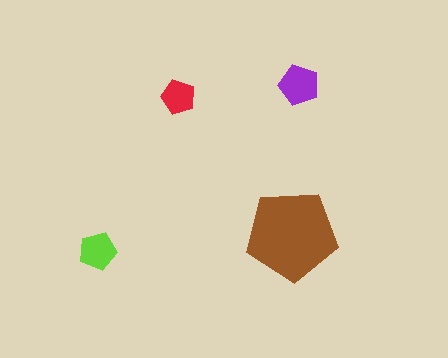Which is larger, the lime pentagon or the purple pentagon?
The purple one.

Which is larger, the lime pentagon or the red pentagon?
The lime one.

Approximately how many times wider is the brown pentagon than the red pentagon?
About 2.5 times wider.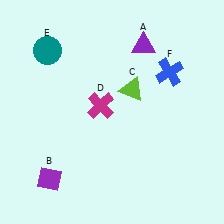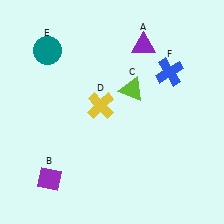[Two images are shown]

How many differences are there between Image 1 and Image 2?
There is 1 difference between the two images.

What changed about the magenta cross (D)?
In Image 1, D is magenta. In Image 2, it changed to yellow.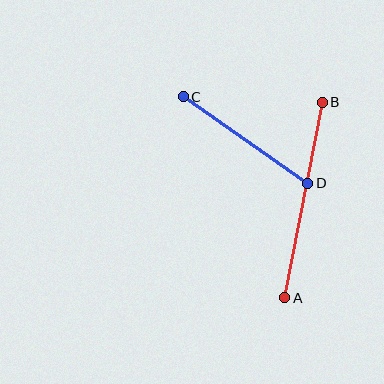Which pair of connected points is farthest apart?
Points A and B are farthest apart.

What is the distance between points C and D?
The distance is approximately 151 pixels.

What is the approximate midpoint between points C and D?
The midpoint is at approximately (246, 140) pixels.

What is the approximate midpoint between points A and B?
The midpoint is at approximately (304, 200) pixels.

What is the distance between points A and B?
The distance is approximately 199 pixels.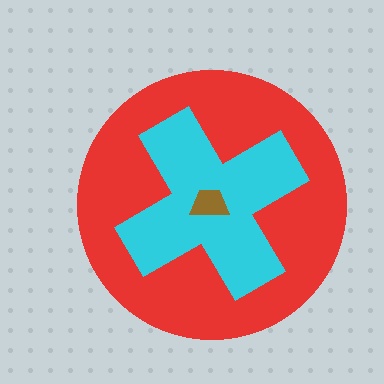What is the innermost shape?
The brown trapezoid.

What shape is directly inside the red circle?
The cyan cross.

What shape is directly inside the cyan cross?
The brown trapezoid.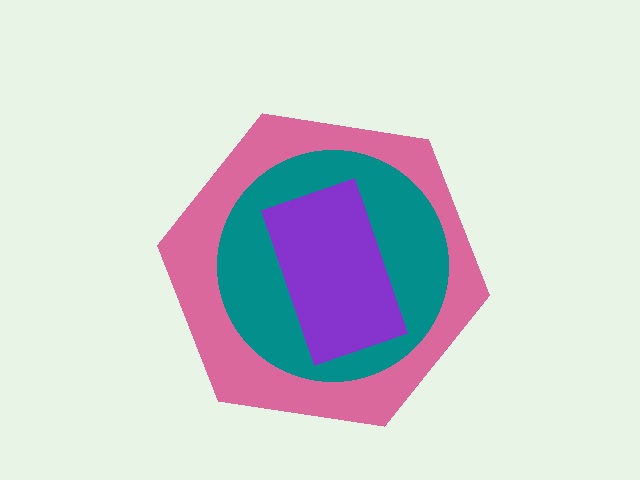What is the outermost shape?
The pink hexagon.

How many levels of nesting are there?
3.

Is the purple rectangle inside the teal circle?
Yes.